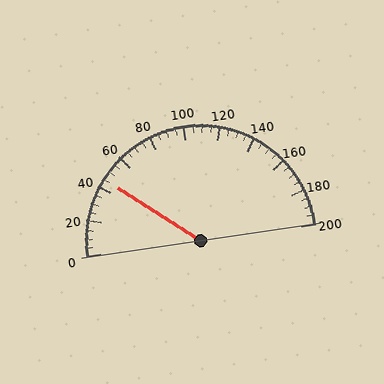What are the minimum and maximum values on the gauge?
The gauge ranges from 0 to 200.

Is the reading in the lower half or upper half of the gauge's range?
The reading is in the lower half of the range (0 to 200).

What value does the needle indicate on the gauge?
The needle indicates approximately 45.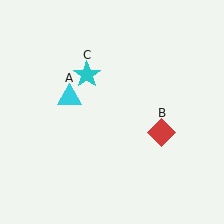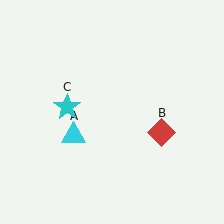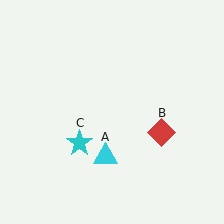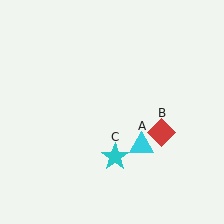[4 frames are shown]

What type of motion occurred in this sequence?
The cyan triangle (object A), cyan star (object C) rotated counterclockwise around the center of the scene.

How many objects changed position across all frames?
2 objects changed position: cyan triangle (object A), cyan star (object C).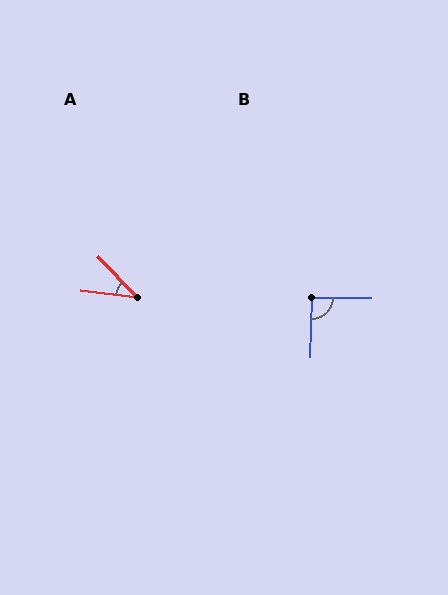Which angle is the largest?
B, at approximately 92 degrees.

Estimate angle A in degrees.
Approximately 39 degrees.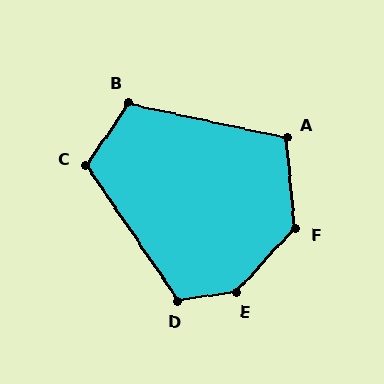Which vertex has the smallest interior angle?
A, at approximately 108 degrees.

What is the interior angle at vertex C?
Approximately 112 degrees (obtuse).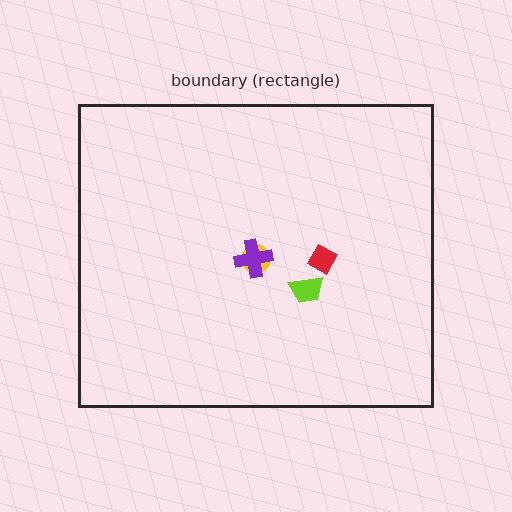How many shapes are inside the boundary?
4 inside, 0 outside.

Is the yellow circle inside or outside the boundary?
Inside.